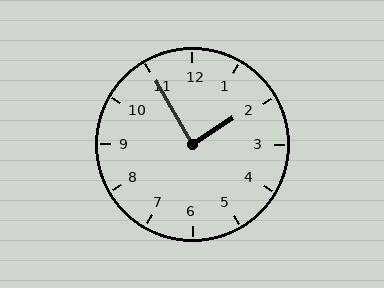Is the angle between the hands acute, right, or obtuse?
It is right.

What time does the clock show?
1:55.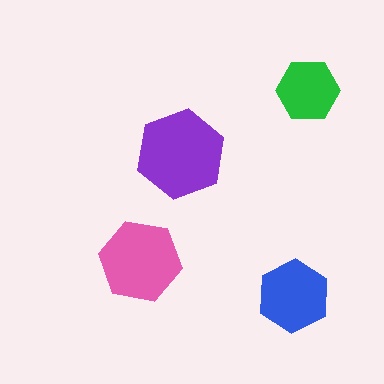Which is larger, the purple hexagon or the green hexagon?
The purple one.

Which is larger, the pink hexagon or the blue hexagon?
The pink one.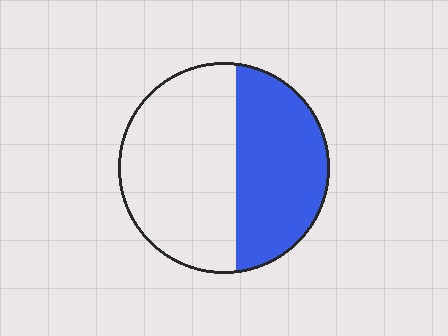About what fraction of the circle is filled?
About two fifths (2/5).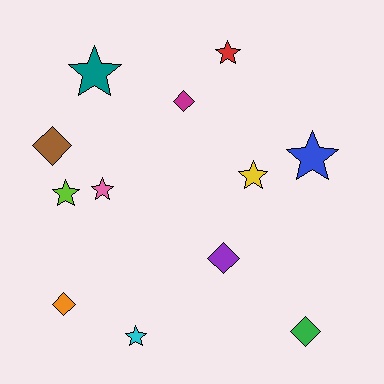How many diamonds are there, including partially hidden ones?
There are 5 diamonds.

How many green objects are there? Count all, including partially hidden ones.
There is 1 green object.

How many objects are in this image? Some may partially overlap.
There are 12 objects.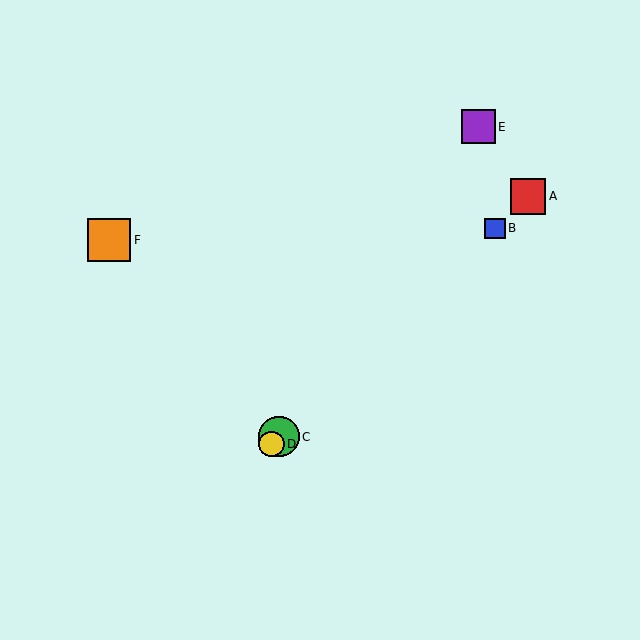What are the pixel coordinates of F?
Object F is at (109, 240).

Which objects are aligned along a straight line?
Objects A, B, C, D are aligned along a straight line.